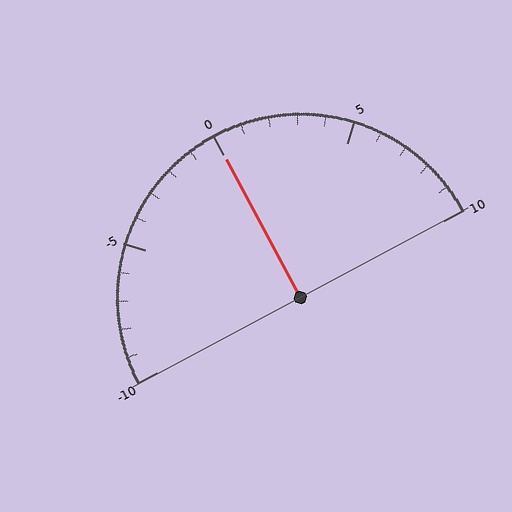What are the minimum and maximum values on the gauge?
The gauge ranges from -10 to 10.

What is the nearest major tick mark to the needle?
The nearest major tick mark is 0.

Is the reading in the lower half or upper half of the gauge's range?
The reading is in the upper half of the range (-10 to 10).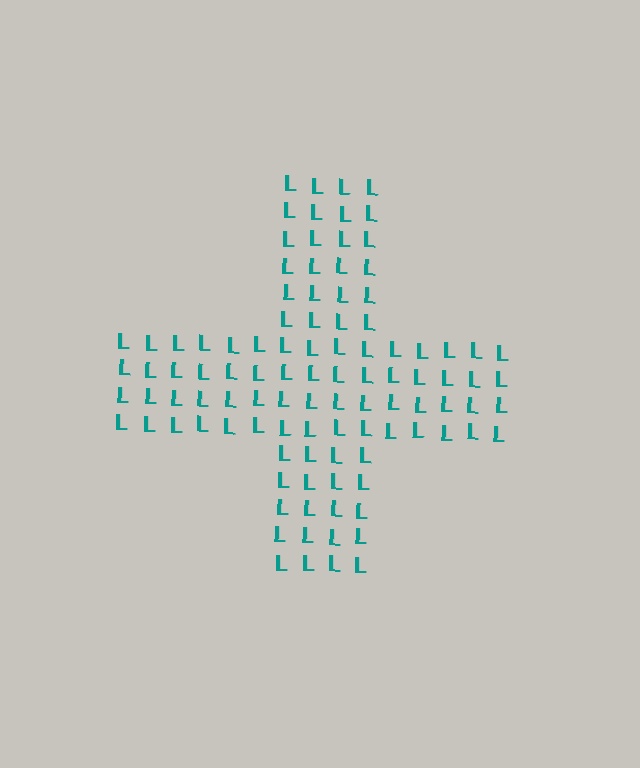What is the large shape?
The large shape is a cross.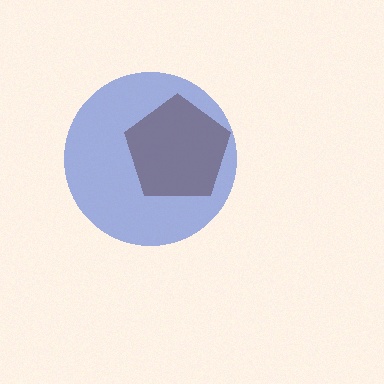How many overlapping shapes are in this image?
There are 2 overlapping shapes in the image.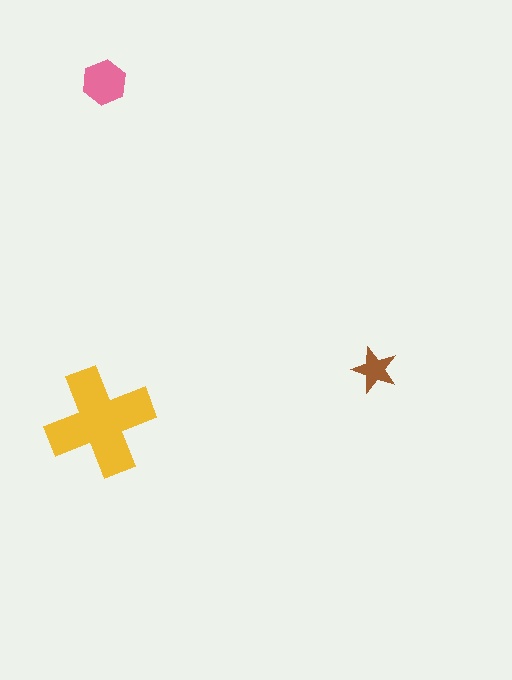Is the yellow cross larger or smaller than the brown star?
Larger.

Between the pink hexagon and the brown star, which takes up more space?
The pink hexagon.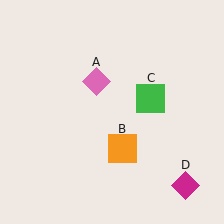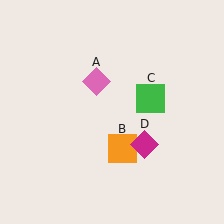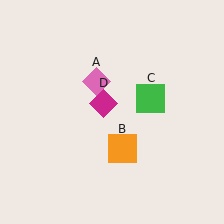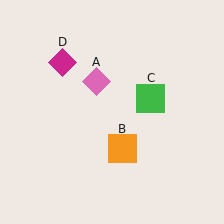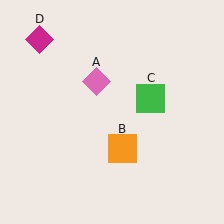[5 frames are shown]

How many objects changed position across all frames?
1 object changed position: magenta diamond (object D).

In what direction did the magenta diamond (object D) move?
The magenta diamond (object D) moved up and to the left.